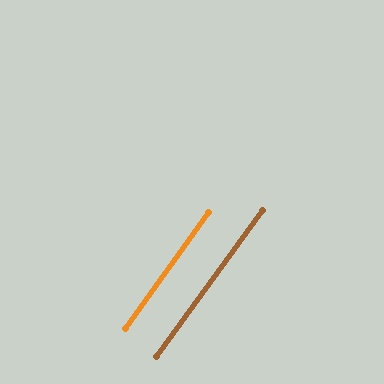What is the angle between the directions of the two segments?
Approximately 1 degree.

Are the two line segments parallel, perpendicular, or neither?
Parallel — their directions differ by only 0.7°.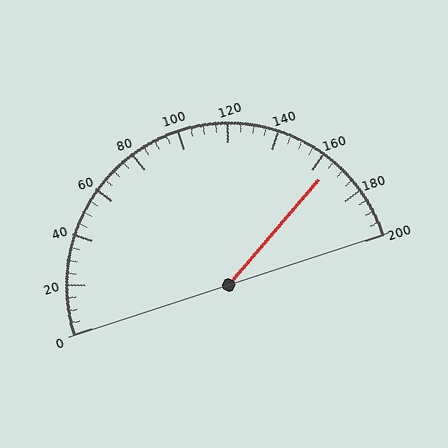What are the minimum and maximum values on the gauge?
The gauge ranges from 0 to 200.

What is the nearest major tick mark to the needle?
The nearest major tick mark is 160.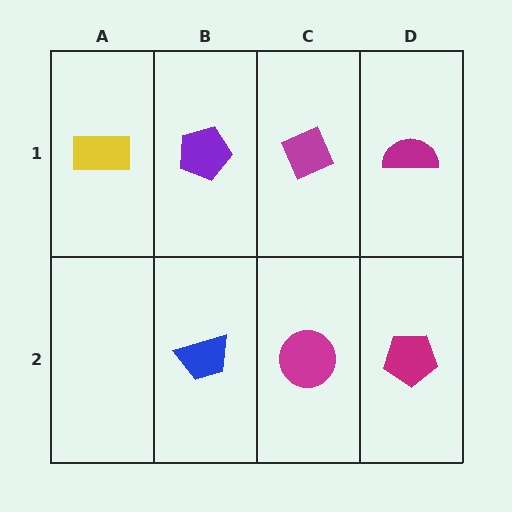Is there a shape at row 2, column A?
No, that cell is empty.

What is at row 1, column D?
A magenta semicircle.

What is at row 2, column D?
A magenta pentagon.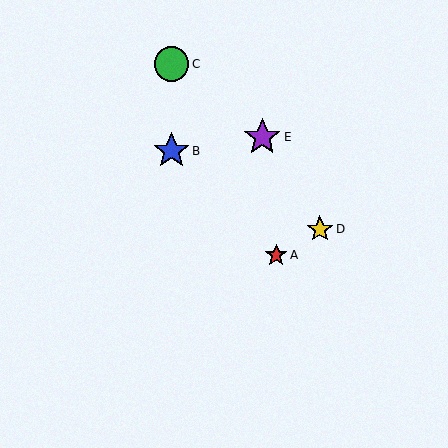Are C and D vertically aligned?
No, C is at x≈172 and D is at x≈320.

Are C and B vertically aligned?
Yes, both are at x≈172.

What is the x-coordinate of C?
Object C is at x≈172.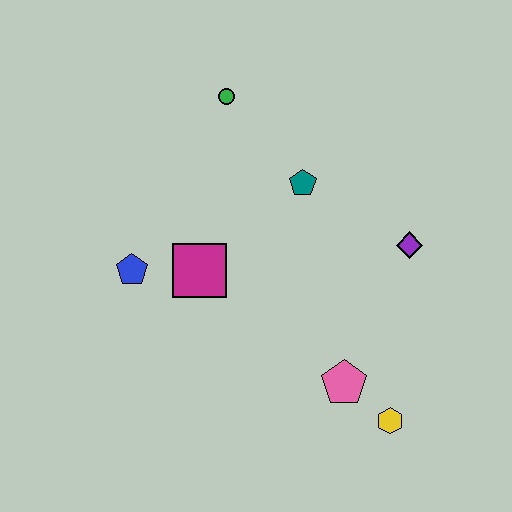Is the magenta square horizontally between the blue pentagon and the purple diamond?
Yes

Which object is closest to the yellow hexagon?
The pink pentagon is closest to the yellow hexagon.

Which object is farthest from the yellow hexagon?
The green circle is farthest from the yellow hexagon.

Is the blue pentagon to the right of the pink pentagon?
No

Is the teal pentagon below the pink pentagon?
No